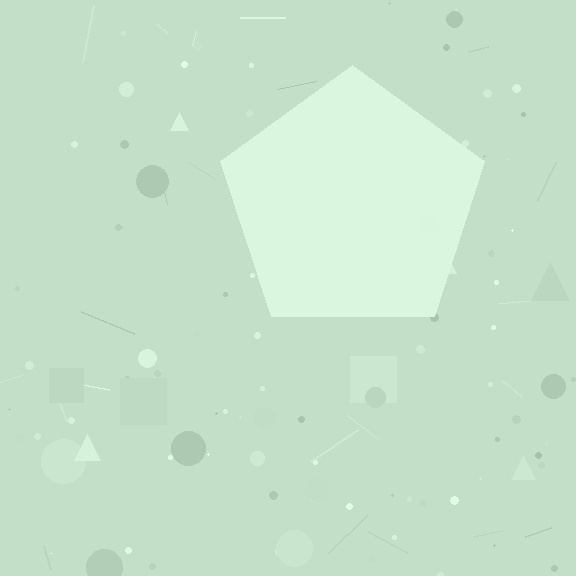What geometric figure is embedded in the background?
A pentagon is embedded in the background.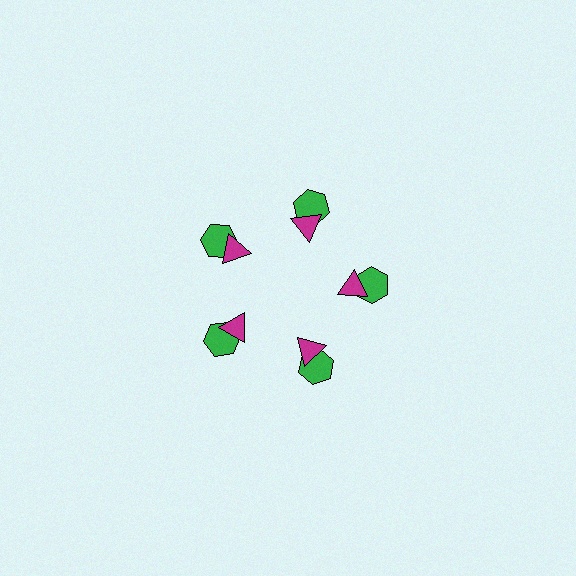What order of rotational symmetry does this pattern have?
This pattern has 5-fold rotational symmetry.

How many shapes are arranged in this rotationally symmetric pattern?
There are 10 shapes, arranged in 5 groups of 2.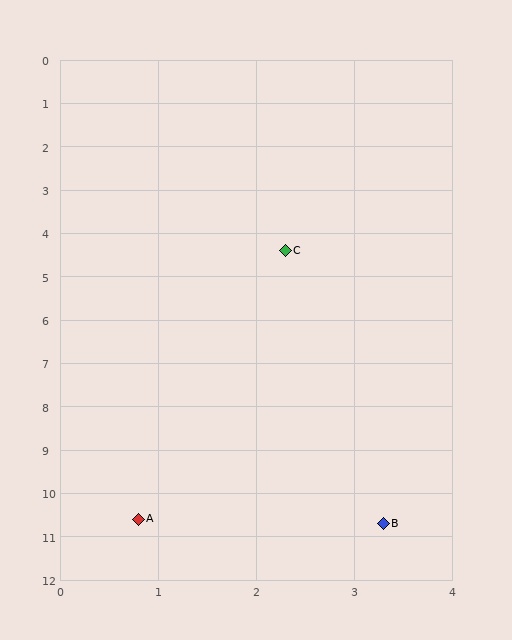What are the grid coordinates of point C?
Point C is at approximately (2.3, 4.4).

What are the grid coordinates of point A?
Point A is at approximately (0.8, 10.6).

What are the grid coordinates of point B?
Point B is at approximately (3.3, 10.7).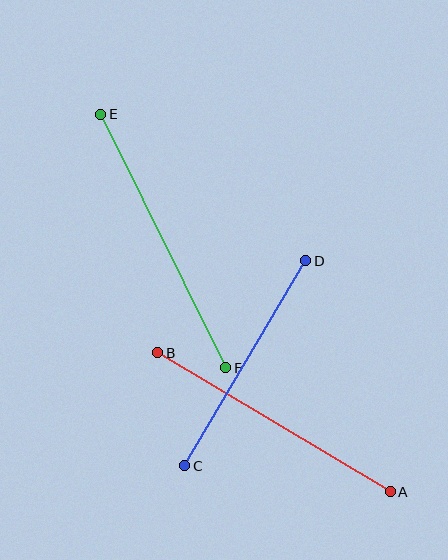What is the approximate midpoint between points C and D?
The midpoint is at approximately (245, 363) pixels.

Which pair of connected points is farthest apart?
Points E and F are farthest apart.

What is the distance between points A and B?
The distance is approximately 271 pixels.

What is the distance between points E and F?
The distance is approximately 282 pixels.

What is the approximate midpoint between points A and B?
The midpoint is at approximately (274, 422) pixels.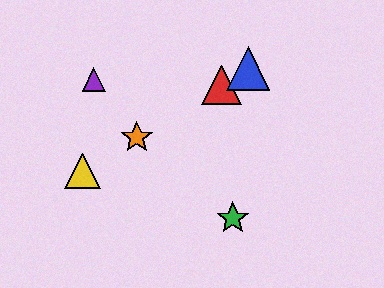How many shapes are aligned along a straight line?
4 shapes (the red triangle, the blue triangle, the yellow triangle, the orange star) are aligned along a straight line.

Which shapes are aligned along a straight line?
The red triangle, the blue triangle, the yellow triangle, the orange star are aligned along a straight line.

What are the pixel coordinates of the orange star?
The orange star is at (137, 138).